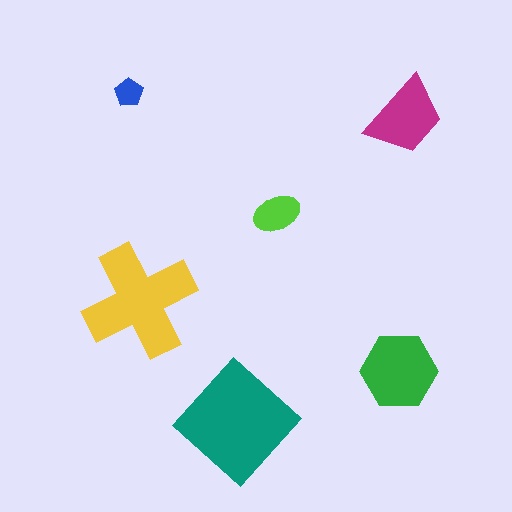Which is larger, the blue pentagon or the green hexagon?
The green hexagon.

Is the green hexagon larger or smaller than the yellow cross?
Smaller.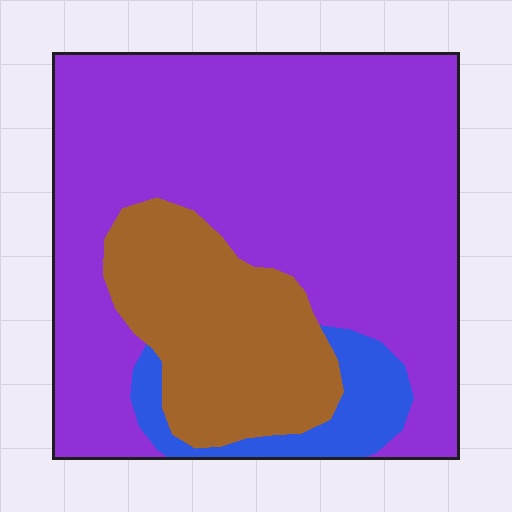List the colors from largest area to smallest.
From largest to smallest: purple, brown, blue.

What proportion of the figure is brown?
Brown takes up about one quarter (1/4) of the figure.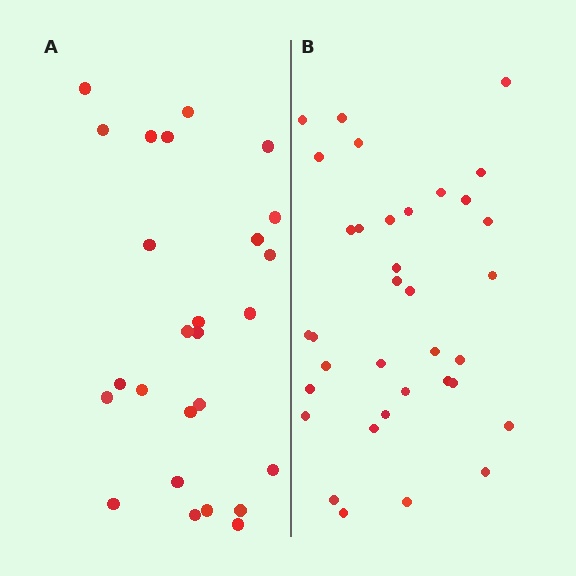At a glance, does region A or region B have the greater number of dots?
Region B (the right region) has more dots.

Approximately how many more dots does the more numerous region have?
Region B has roughly 8 or so more dots than region A.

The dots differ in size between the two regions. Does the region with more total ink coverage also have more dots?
No. Region A has more total ink coverage because its dots are larger, but region B actually contains more individual dots. Total area can be misleading — the number of items is what matters here.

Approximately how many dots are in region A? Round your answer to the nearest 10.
About 30 dots. (The exact count is 26, which rounds to 30.)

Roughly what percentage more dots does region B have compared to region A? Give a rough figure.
About 35% more.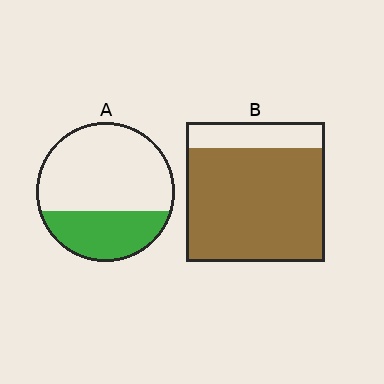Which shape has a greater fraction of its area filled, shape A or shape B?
Shape B.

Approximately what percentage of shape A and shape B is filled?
A is approximately 35% and B is approximately 80%.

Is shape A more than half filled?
No.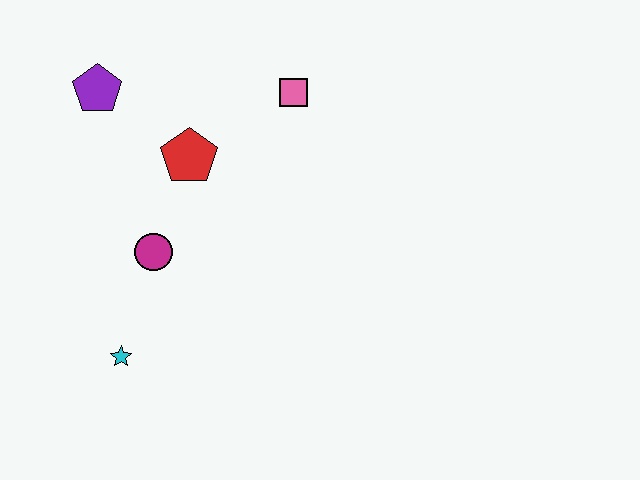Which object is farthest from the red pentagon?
The cyan star is farthest from the red pentagon.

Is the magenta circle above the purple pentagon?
No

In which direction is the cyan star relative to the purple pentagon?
The cyan star is below the purple pentagon.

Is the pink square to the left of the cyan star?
No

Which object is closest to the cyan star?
The magenta circle is closest to the cyan star.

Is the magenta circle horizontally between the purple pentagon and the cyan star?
No